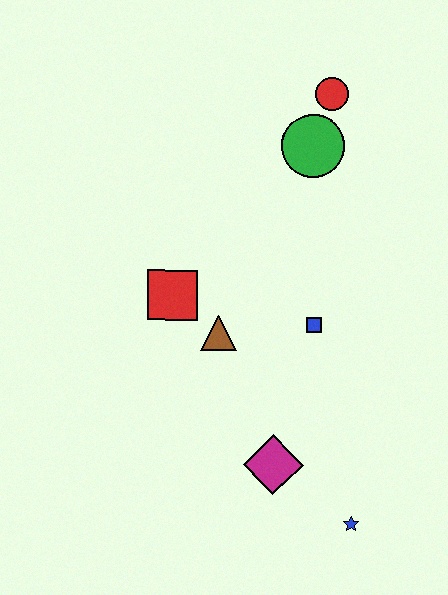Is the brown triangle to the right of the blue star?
No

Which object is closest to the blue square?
The brown triangle is closest to the blue square.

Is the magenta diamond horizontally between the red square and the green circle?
Yes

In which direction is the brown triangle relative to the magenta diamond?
The brown triangle is above the magenta diamond.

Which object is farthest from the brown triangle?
The red circle is farthest from the brown triangle.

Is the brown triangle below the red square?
Yes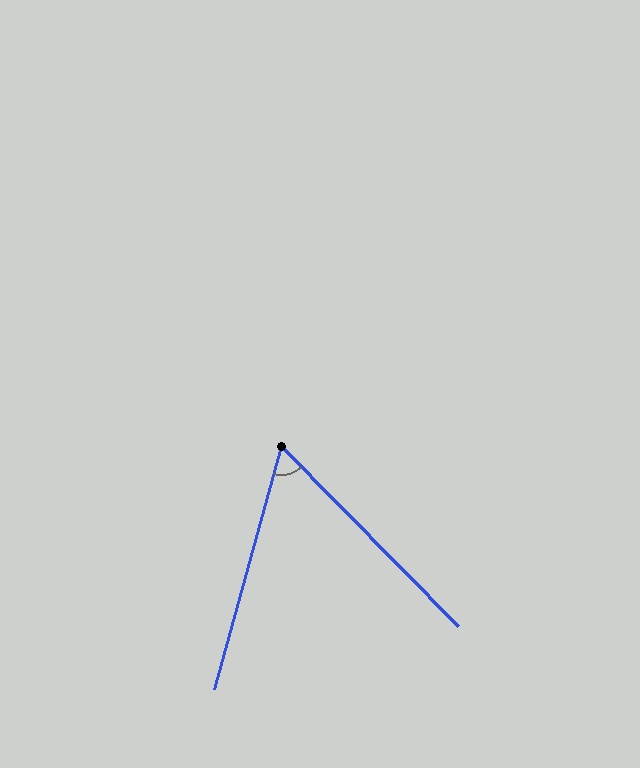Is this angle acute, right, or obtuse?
It is acute.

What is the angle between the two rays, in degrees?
Approximately 60 degrees.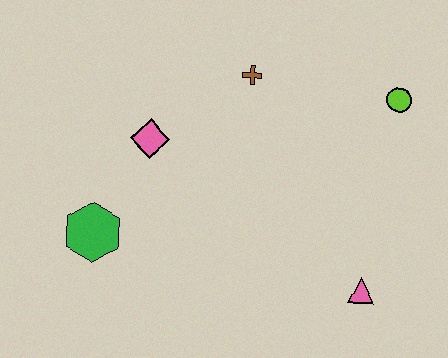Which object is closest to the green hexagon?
The pink diamond is closest to the green hexagon.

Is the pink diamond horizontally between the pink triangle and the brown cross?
No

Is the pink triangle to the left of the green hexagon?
No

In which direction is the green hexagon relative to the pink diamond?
The green hexagon is below the pink diamond.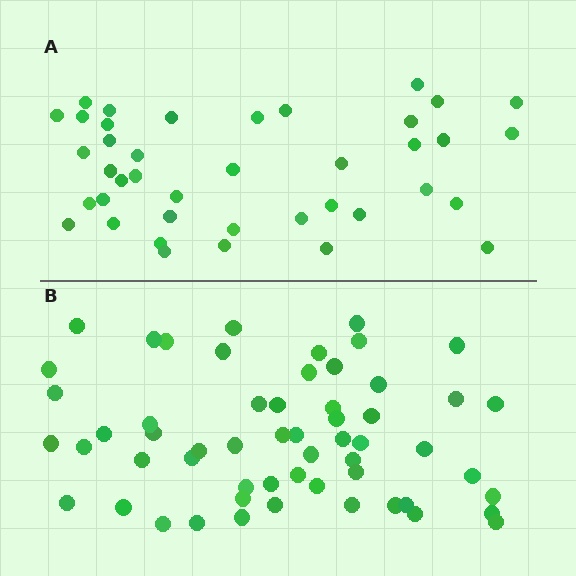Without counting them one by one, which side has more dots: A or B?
Region B (the bottom region) has more dots.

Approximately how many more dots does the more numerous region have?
Region B has approximately 15 more dots than region A.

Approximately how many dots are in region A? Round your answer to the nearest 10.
About 40 dots.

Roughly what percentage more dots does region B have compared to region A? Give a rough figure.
About 40% more.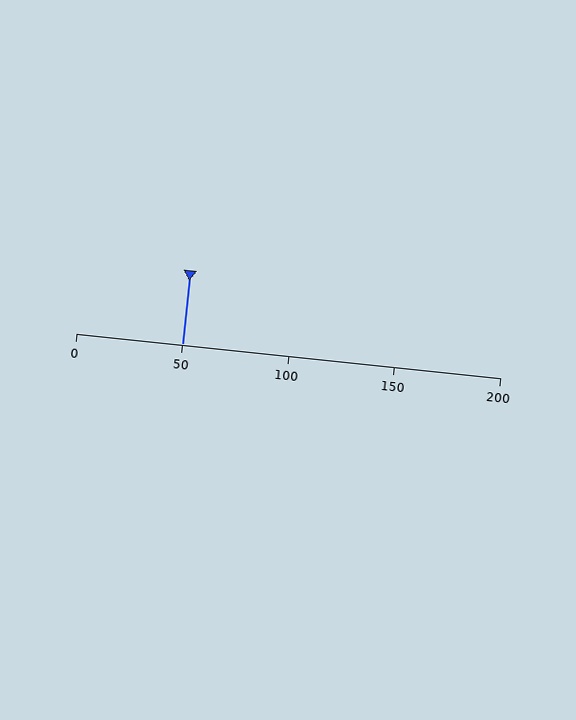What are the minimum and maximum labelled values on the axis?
The axis runs from 0 to 200.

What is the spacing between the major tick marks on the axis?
The major ticks are spaced 50 apart.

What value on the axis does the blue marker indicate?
The marker indicates approximately 50.